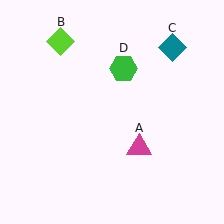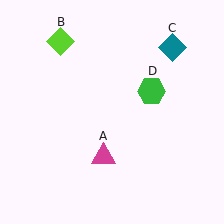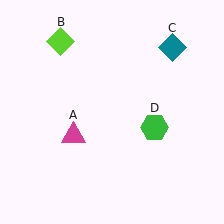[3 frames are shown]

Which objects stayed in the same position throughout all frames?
Lime diamond (object B) and teal diamond (object C) remained stationary.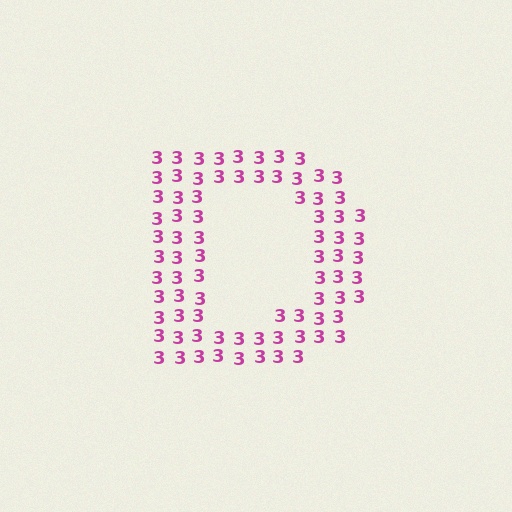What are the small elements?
The small elements are digit 3's.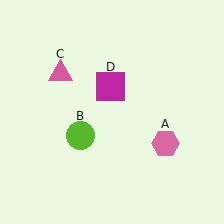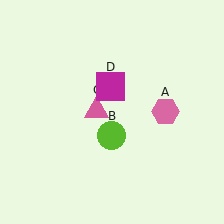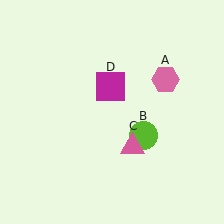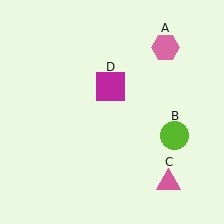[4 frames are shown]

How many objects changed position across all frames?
3 objects changed position: pink hexagon (object A), lime circle (object B), pink triangle (object C).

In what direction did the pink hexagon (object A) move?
The pink hexagon (object A) moved up.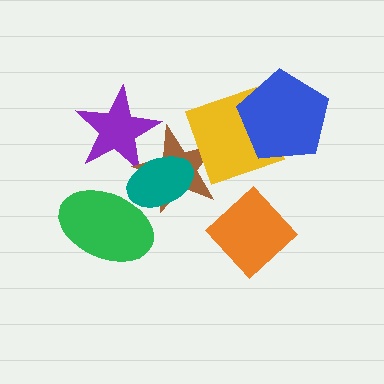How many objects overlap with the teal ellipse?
3 objects overlap with the teal ellipse.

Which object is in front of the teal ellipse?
The green ellipse is in front of the teal ellipse.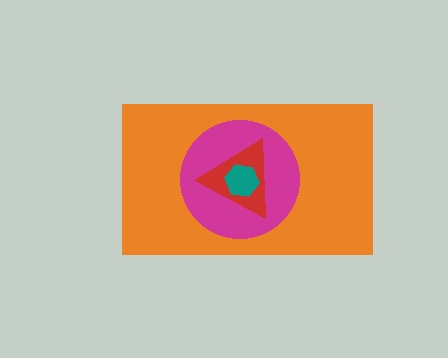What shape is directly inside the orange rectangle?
The magenta circle.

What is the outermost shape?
The orange rectangle.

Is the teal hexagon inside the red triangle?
Yes.